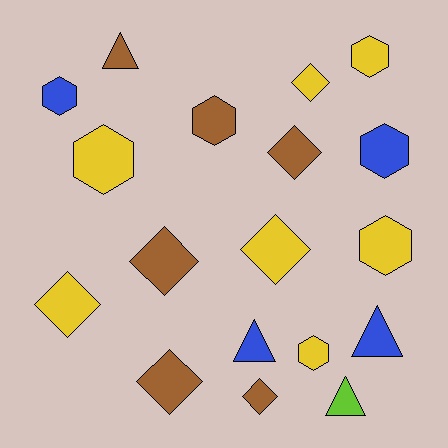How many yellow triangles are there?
There are no yellow triangles.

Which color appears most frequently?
Yellow, with 7 objects.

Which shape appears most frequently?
Diamond, with 7 objects.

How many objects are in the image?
There are 18 objects.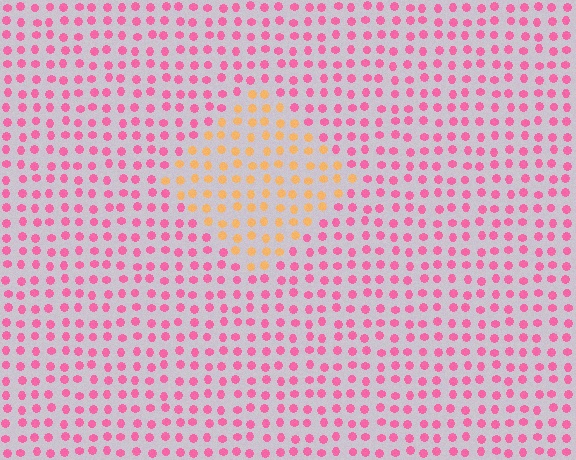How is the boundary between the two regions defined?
The boundary is defined purely by a slight shift in hue (about 60 degrees). Spacing, size, and orientation are identical on both sides.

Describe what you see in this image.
The image is filled with small pink elements in a uniform arrangement. A diamond-shaped region is visible where the elements are tinted to a slightly different hue, forming a subtle color boundary.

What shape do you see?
I see a diamond.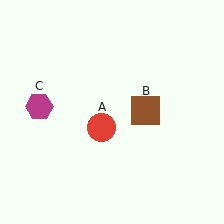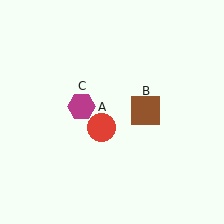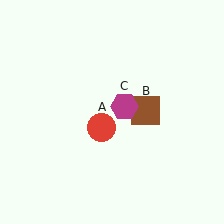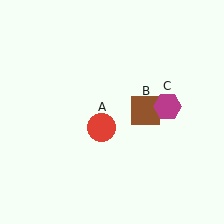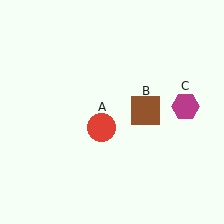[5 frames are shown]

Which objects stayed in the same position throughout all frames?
Red circle (object A) and brown square (object B) remained stationary.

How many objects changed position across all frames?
1 object changed position: magenta hexagon (object C).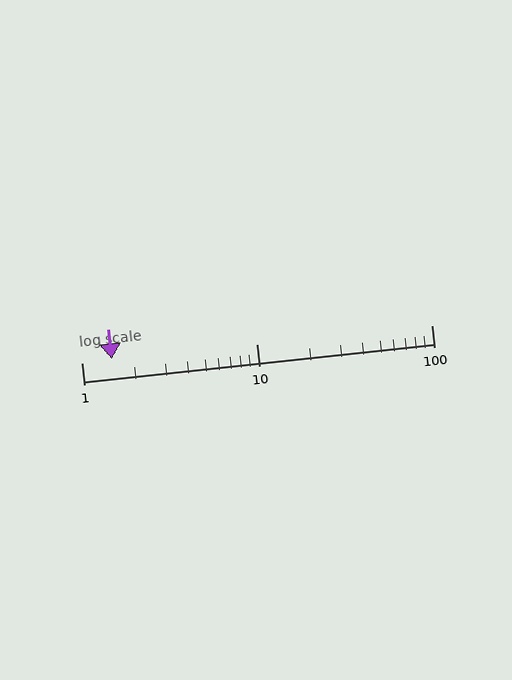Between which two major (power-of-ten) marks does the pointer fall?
The pointer is between 1 and 10.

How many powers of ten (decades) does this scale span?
The scale spans 2 decades, from 1 to 100.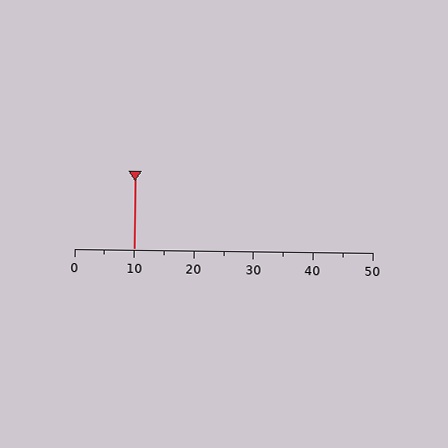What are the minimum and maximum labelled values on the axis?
The axis runs from 0 to 50.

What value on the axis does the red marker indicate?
The marker indicates approximately 10.